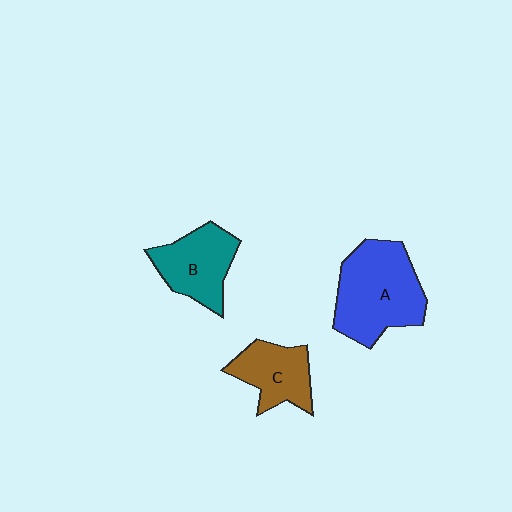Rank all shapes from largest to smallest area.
From largest to smallest: A (blue), B (teal), C (brown).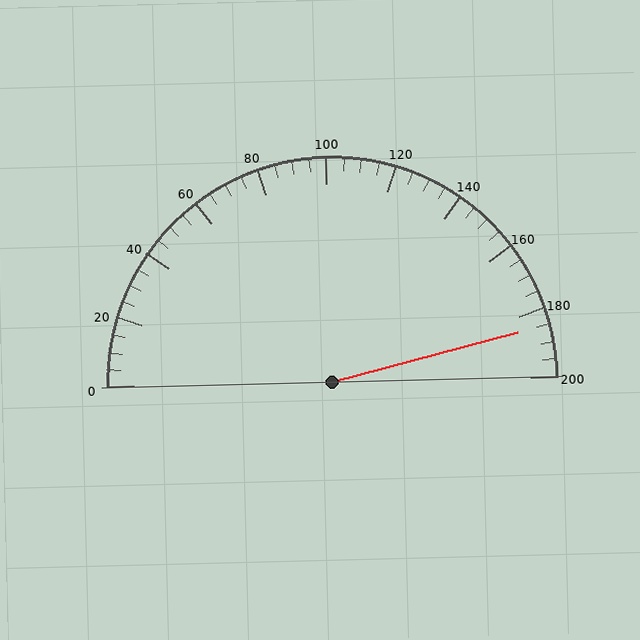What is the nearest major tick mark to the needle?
The nearest major tick mark is 180.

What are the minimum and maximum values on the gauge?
The gauge ranges from 0 to 200.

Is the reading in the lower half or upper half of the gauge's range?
The reading is in the upper half of the range (0 to 200).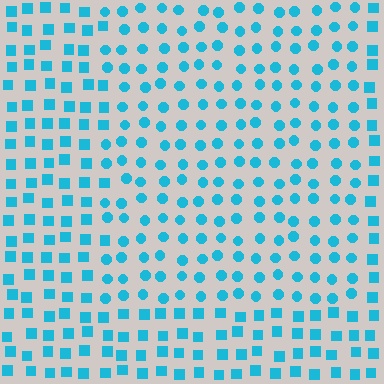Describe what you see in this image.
The image is filled with small cyan elements arranged in a uniform grid. A rectangle-shaped region contains circles, while the surrounding area contains squares. The boundary is defined purely by the change in element shape.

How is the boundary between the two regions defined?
The boundary is defined by a change in element shape: circles inside vs. squares outside. All elements share the same color and spacing.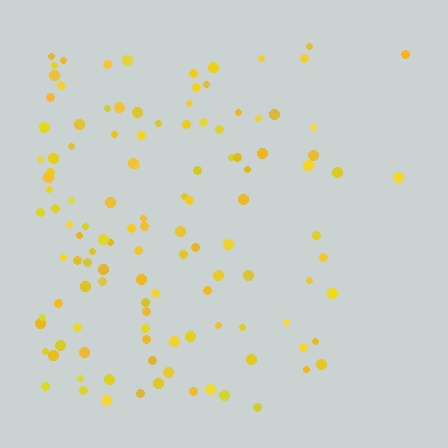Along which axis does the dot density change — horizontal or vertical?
Horizontal.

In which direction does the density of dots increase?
From right to left, with the left side densest.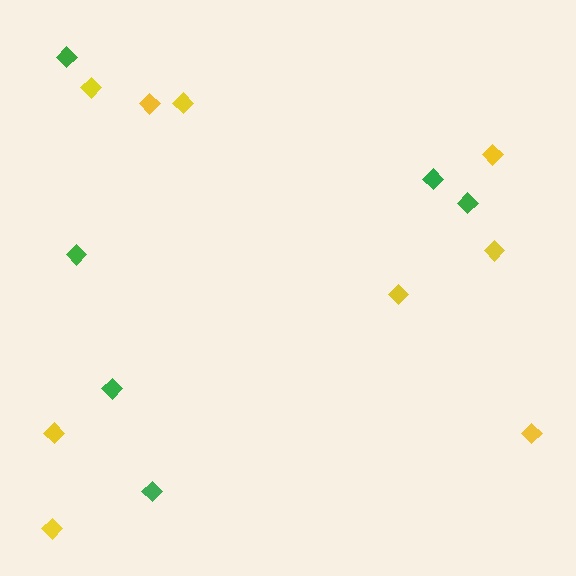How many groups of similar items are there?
There are 2 groups: one group of yellow diamonds (9) and one group of green diamonds (6).